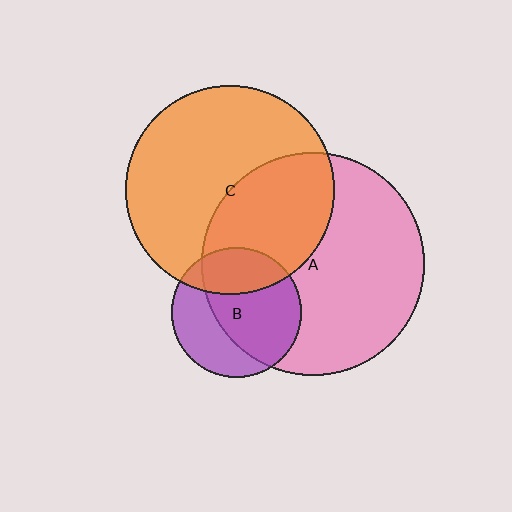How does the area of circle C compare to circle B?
Approximately 2.6 times.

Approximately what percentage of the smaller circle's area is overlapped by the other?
Approximately 40%.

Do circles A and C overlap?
Yes.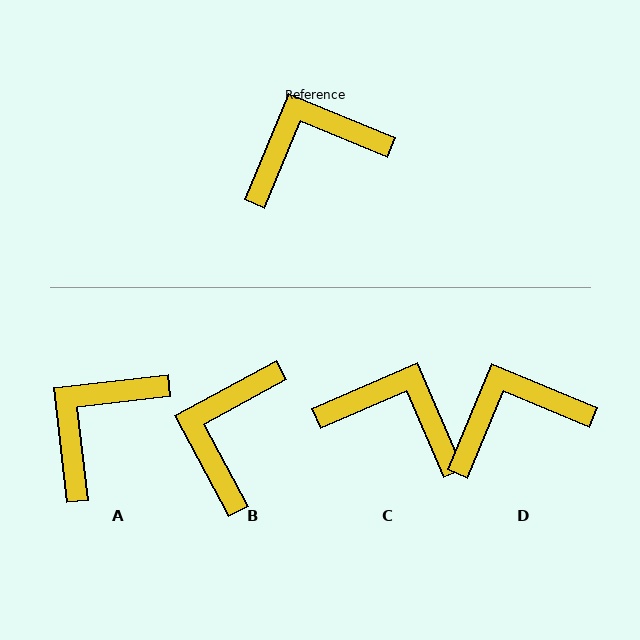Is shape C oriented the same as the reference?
No, it is off by about 44 degrees.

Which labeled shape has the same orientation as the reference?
D.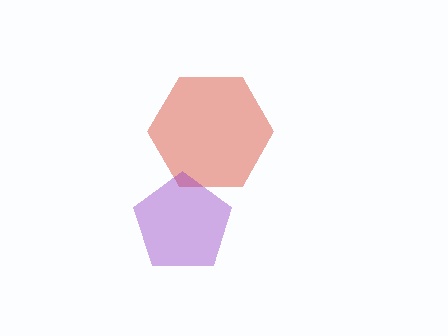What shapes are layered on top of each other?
The layered shapes are: a red hexagon, a purple pentagon.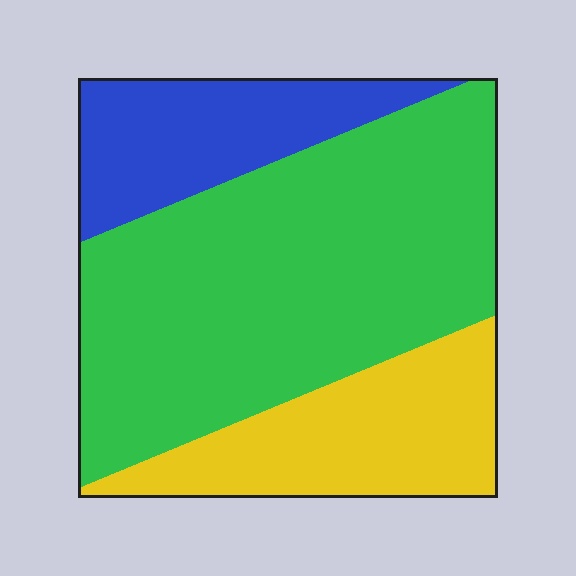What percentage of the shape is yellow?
Yellow takes up between a sixth and a third of the shape.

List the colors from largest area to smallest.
From largest to smallest: green, yellow, blue.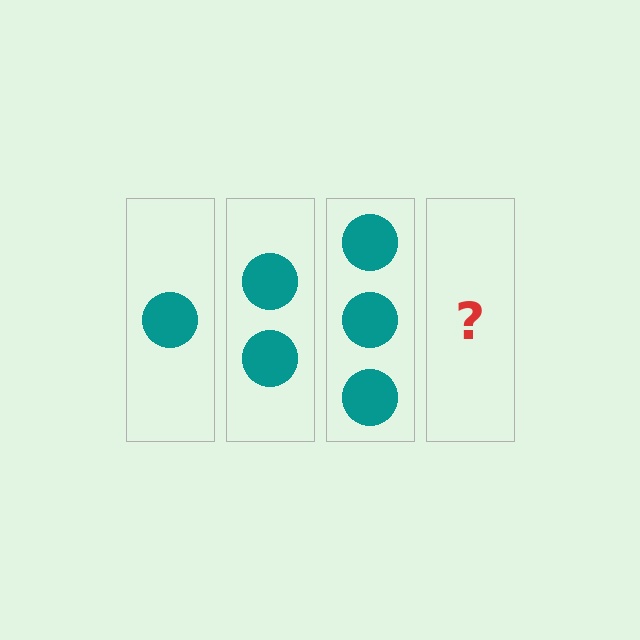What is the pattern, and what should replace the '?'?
The pattern is that each step adds one more circle. The '?' should be 4 circles.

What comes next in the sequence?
The next element should be 4 circles.